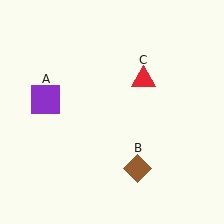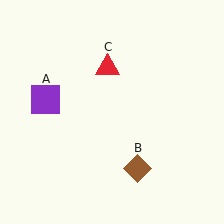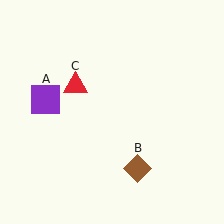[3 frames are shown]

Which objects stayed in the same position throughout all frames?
Purple square (object A) and brown diamond (object B) remained stationary.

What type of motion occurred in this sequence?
The red triangle (object C) rotated counterclockwise around the center of the scene.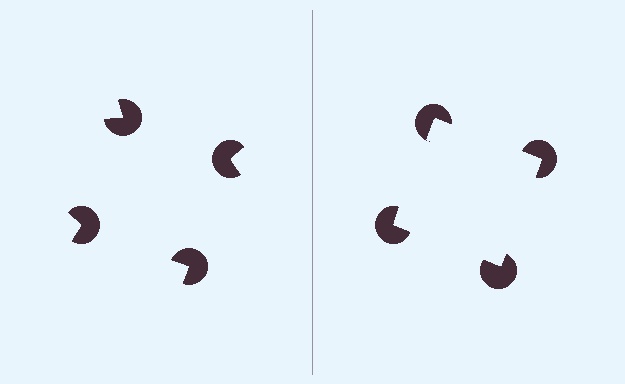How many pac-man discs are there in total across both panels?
8 — 4 on each side.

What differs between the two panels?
The pac-man discs are positioned identically on both sides; only the wedge orientations differ. On the right they align to a square; on the left they are misaligned.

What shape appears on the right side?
An illusory square.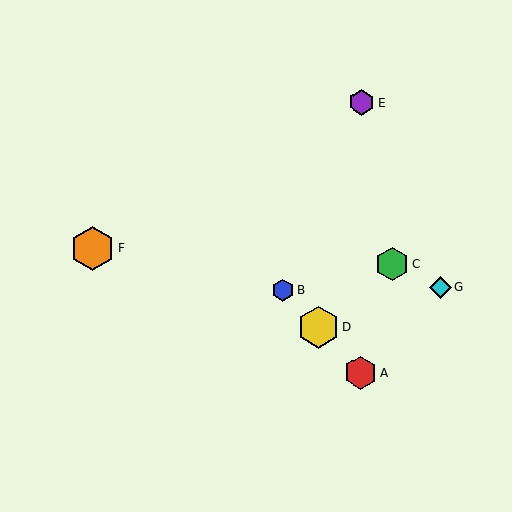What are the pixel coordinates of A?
Object A is at (361, 372).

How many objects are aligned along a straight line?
3 objects (A, B, D) are aligned along a straight line.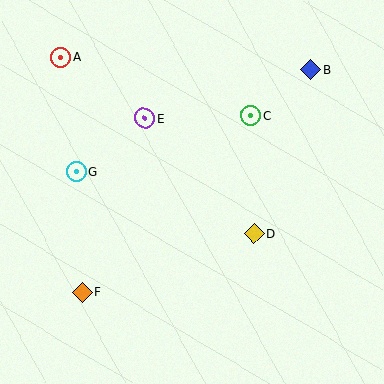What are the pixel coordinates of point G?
Point G is at (77, 172).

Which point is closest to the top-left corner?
Point A is closest to the top-left corner.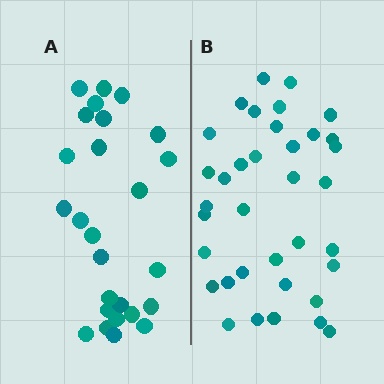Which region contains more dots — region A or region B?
Region B (the right region) has more dots.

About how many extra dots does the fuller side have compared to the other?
Region B has roughly 10 or so more dots than region A.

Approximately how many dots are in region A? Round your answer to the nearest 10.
About 30 dots. (The exact count is 26, which rounds to 30.)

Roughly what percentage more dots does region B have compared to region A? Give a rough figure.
About 40% more.